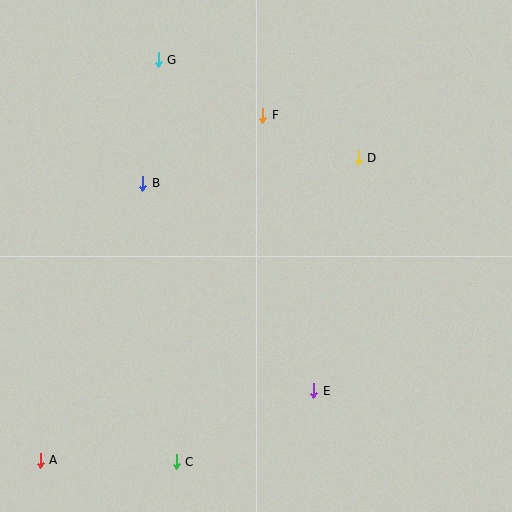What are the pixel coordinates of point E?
Point E is at (314, 391).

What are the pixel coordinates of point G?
Point G is at (158, 60).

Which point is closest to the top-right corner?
Point D is closest to the top-right corner.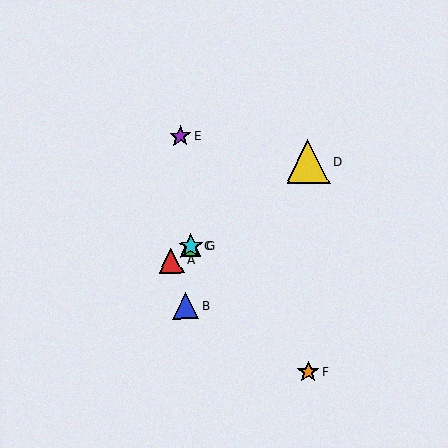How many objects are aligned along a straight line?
4 objects (A, C, D, G) are aligned along a straight line.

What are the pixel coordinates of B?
Object B is at (186, 306).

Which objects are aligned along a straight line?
Objects A, C, D, G are aligned along a straight line.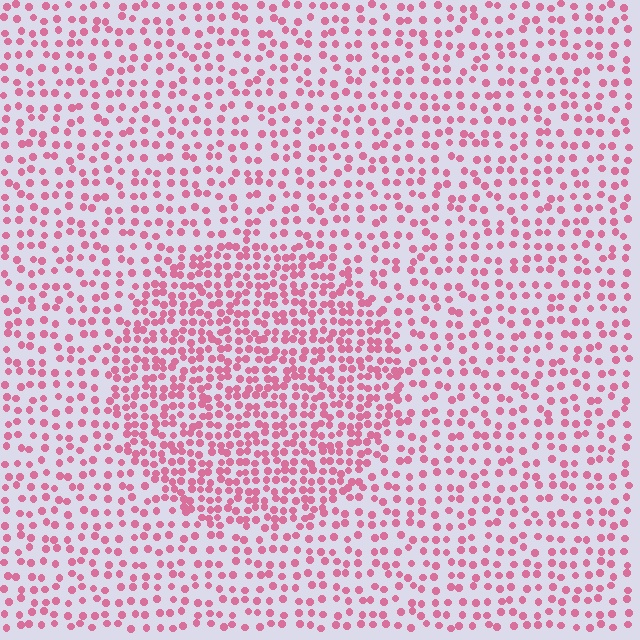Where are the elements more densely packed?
The elements are more densely packed inside the circle boundary.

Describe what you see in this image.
The image contains small pink elements arranged at two different densities. A circle-shaped region is visible where the elements are more densely packed than the surrounding area.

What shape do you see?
I see a circle.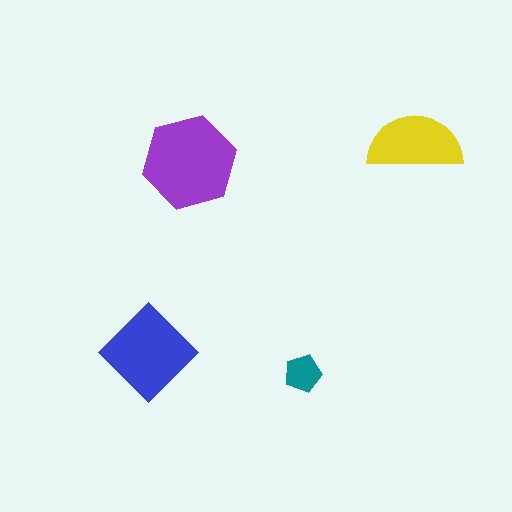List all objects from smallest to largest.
The teal pentagon, the yellow semicircle, the blue diamond, the purple hexagon.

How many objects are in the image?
There are 4 objects in the image.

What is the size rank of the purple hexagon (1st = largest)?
1st.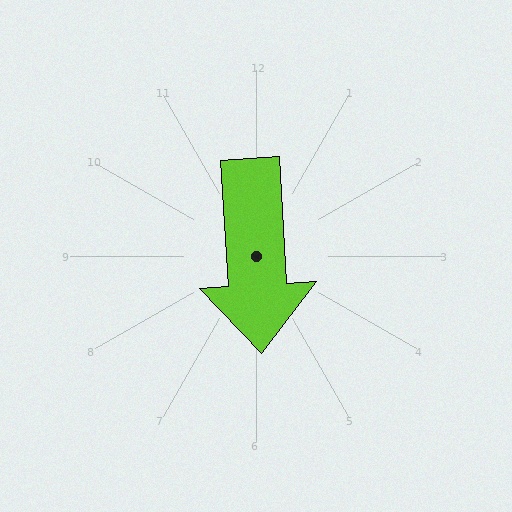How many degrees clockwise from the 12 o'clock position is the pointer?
Approximately 177 degrees.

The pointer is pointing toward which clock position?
Roughly 6 o'clock.